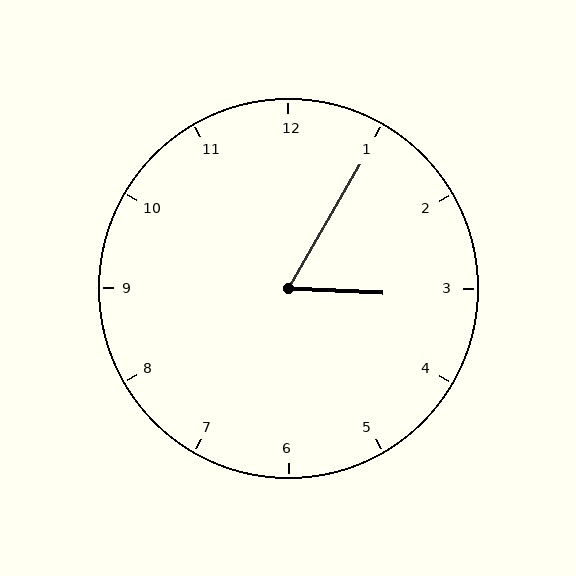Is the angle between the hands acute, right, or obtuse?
It is acute.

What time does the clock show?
3:05.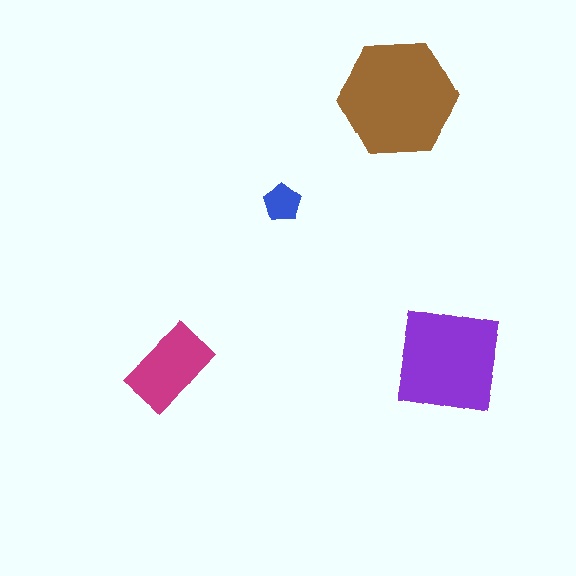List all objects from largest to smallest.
The brown hexagon, the purple square, the magenta rectangle, the blue pentagon.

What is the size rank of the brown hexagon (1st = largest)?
1st.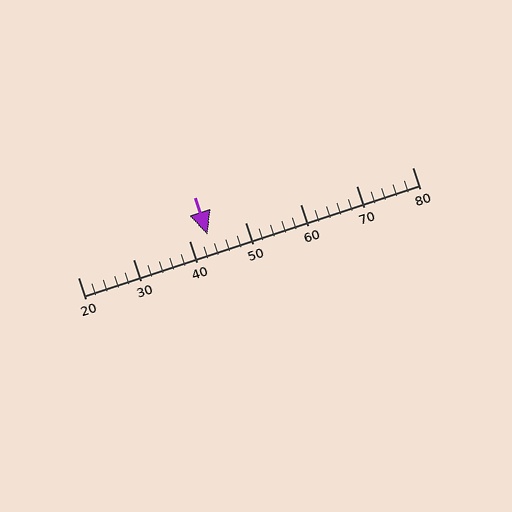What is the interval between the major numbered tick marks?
The major tick marks are spaced 10 units apart.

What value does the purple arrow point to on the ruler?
The purple arrow points to approximately 43.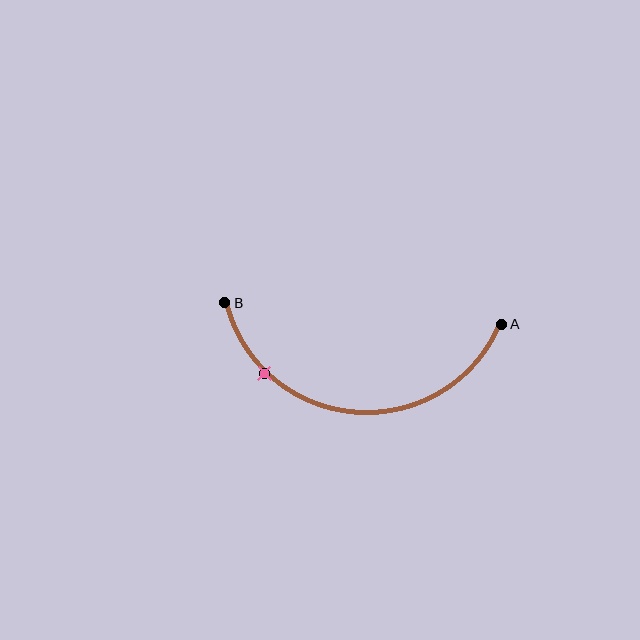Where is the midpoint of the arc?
The arc midpoint is the point on the curve farthest from the straight line joining A and B. It sits below that line.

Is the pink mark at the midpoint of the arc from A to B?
No. The pink mark lies on the arc but is closer to endpoint B. The arc midpoint would be at the point on the curve equidistant along the arc from both A and B.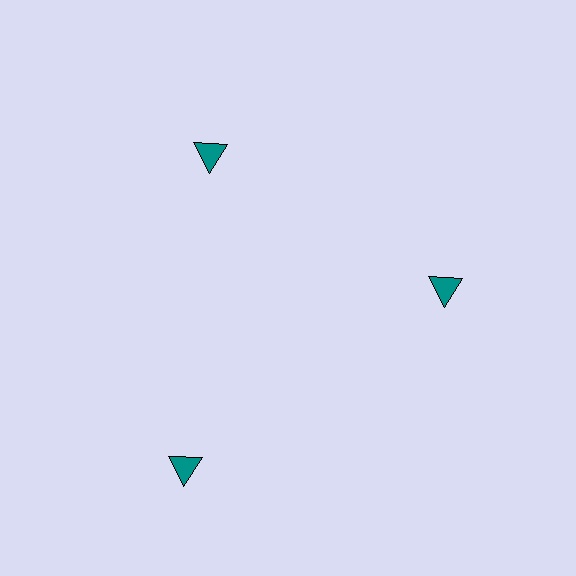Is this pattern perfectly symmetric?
No. The 3 teal triangles are arranged in a ring, but one element near the 7 o'clock position is pushed outward from the center, breaking the 3-fold rotational symmetry.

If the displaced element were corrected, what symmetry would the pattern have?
It would have 3-fold rotational symmetry — the pattern would map onto itself every 120 degrees.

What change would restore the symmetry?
The symmetry would be restored by moving it inward, back onto the ring so that all 3 triangles sit at equal angles and equal distance from the center.